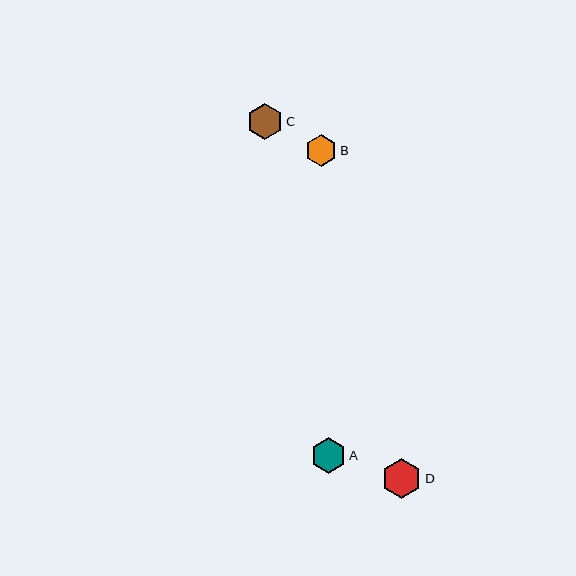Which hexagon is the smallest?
Hexagon B is the smallest with a size of approximately 32 pixels.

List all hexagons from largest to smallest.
From largest to smallest: D, C, A, B.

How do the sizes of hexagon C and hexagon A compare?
Hexagon C and hexagon A are approximately the same size.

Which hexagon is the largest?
Hexagon D is the largest with a size of approximately 40 pixels.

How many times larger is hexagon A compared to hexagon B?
Hexagon A is approximately 1.1 times the size of hexagon B.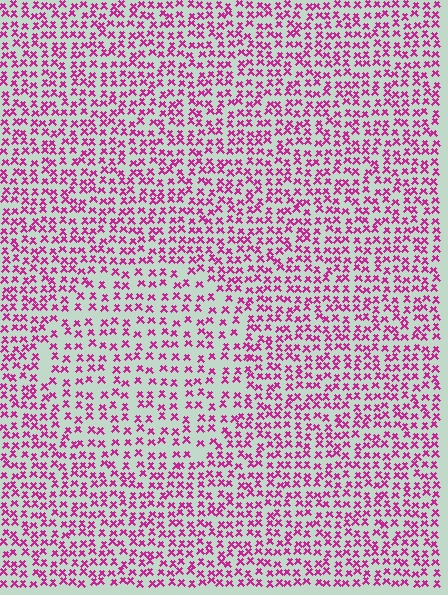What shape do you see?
I see a circle.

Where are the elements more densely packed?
The elements are more densely packed outside the circle boundary.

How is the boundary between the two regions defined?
The boundary is defined by a change in element density (approximately 1.5x ratio). All elements are the same color, size, and shape.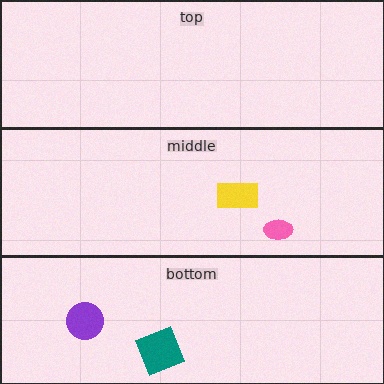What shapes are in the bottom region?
The purple circle, the teal square.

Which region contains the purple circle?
The bottom region.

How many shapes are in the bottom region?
2.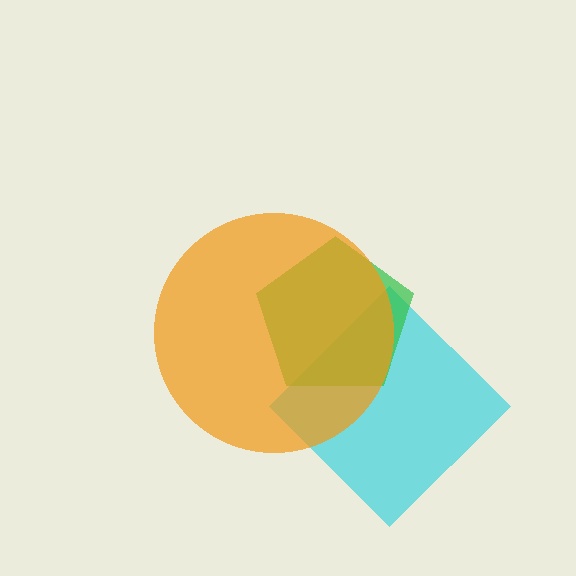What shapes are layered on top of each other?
The layered shapes are: a cyan diamond, a green pentagon, an orange circle.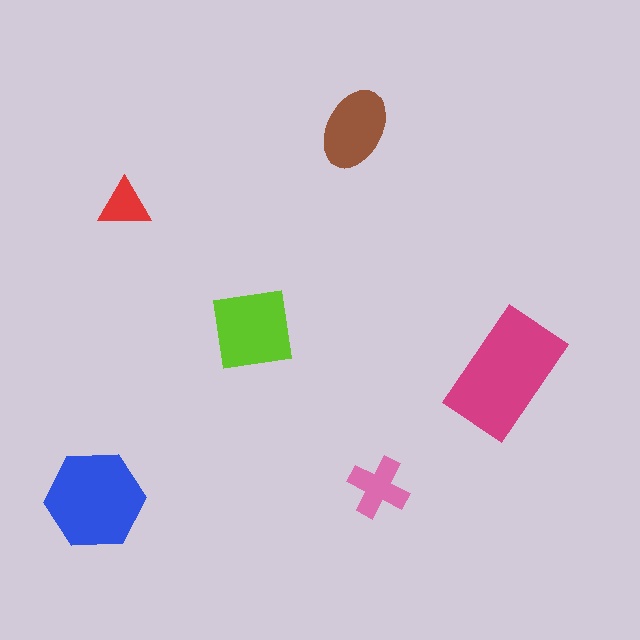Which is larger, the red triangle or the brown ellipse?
The brown ellipse.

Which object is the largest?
The magenta rectangle.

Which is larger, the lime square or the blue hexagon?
The blue hexagon.